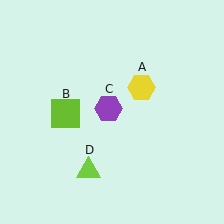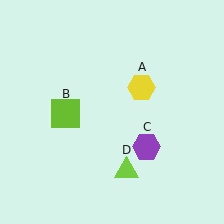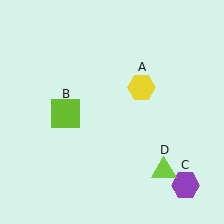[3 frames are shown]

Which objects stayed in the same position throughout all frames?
Yellow hexagon (object A) and lime square (object B) remained stationary.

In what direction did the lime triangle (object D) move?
The lime triangle (object D) moved right.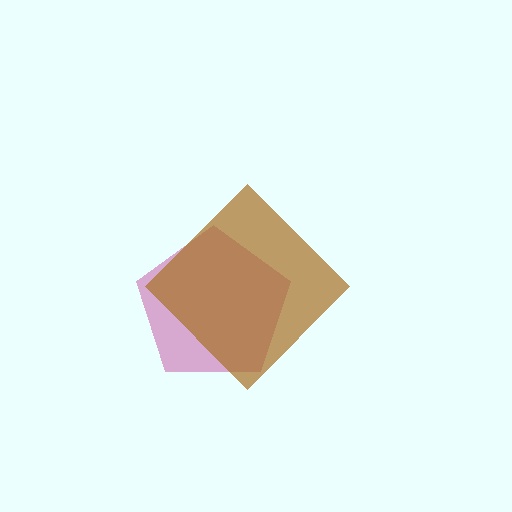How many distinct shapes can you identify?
There are 2 distinct shapes: a magenta pentagon, a brown diamond.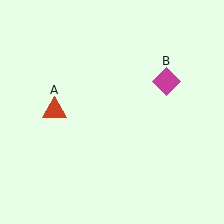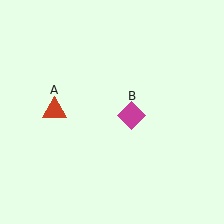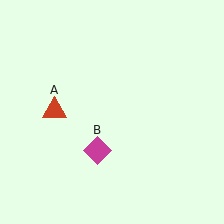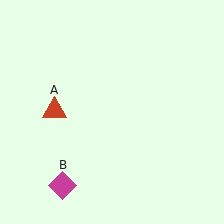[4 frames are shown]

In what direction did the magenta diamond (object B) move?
The magenta diamond (object B) moved down and to the left.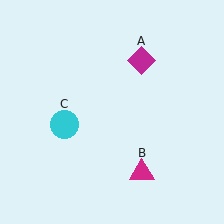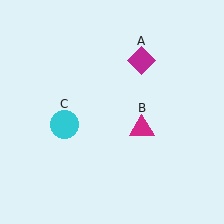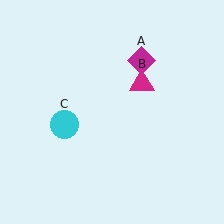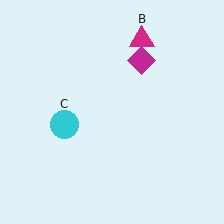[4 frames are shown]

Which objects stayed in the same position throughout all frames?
Magenta diamond (object A) and cyan circle (object C) remained stationary.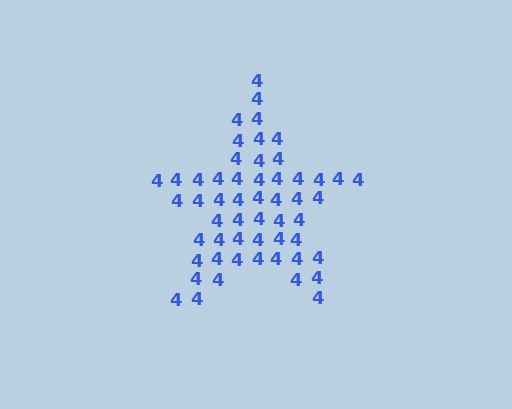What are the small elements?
The small elements are digit 4's.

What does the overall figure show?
The overall figure shows a star.